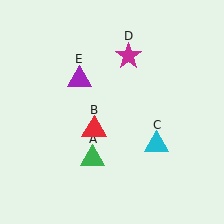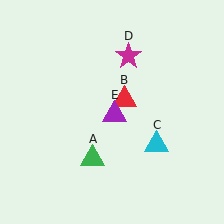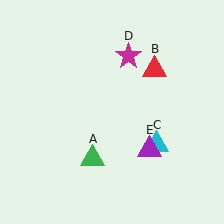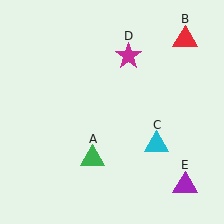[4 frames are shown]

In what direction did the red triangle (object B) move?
The red triangle (object B) moved up and to the right.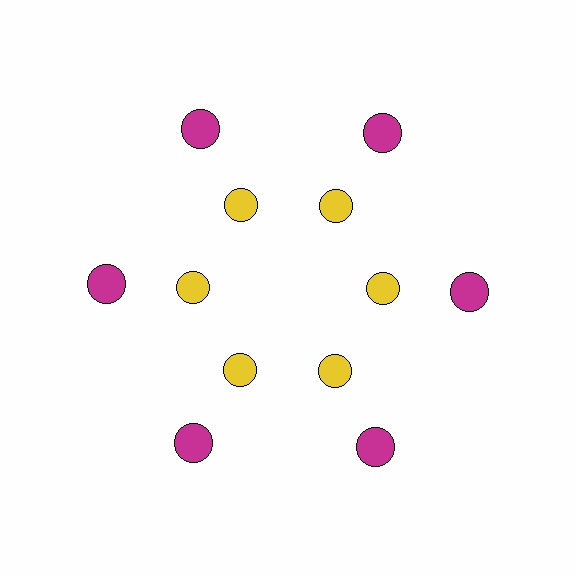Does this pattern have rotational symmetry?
Yes, this pattern has 6-fold rotational symmetry. It looks the same after rotating 60 degrees around the center.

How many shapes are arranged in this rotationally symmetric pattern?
There are 12 shapes, arranged in 6 groups of 2.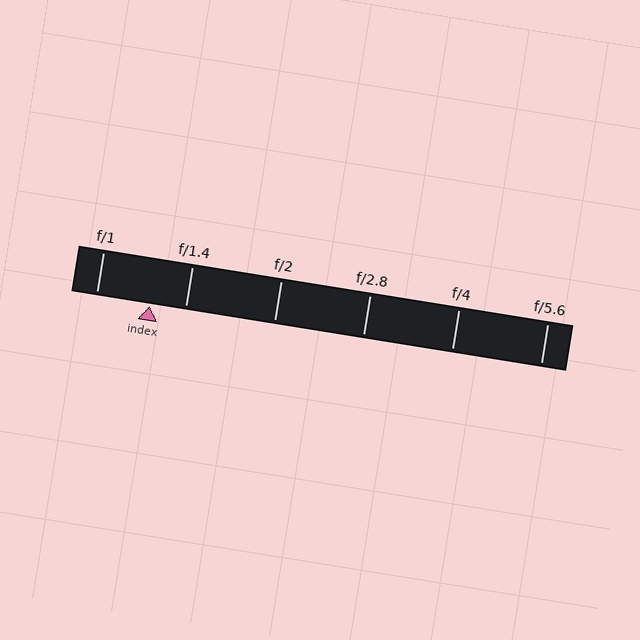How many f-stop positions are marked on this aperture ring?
There are 6 f-stop positions marked.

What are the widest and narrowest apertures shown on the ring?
The widest aperture shown is f/1 and the narrowest is f/5.6.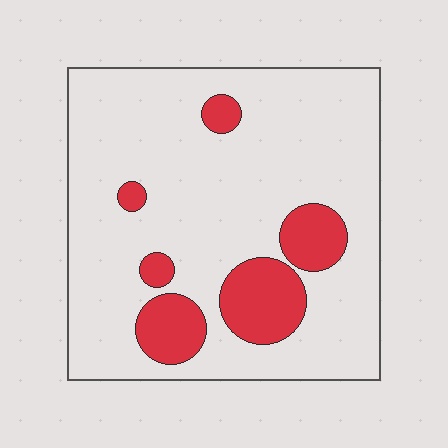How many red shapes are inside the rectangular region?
6.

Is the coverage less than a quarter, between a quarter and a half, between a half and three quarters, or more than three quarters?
Less than a quarter.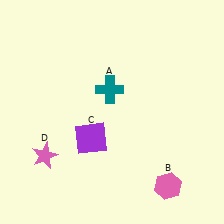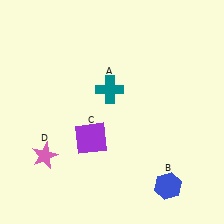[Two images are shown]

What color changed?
The hexagon (B) changed from pink in Image 1 to blue in Image 2.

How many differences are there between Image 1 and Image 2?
There is 1 difference between the two images.